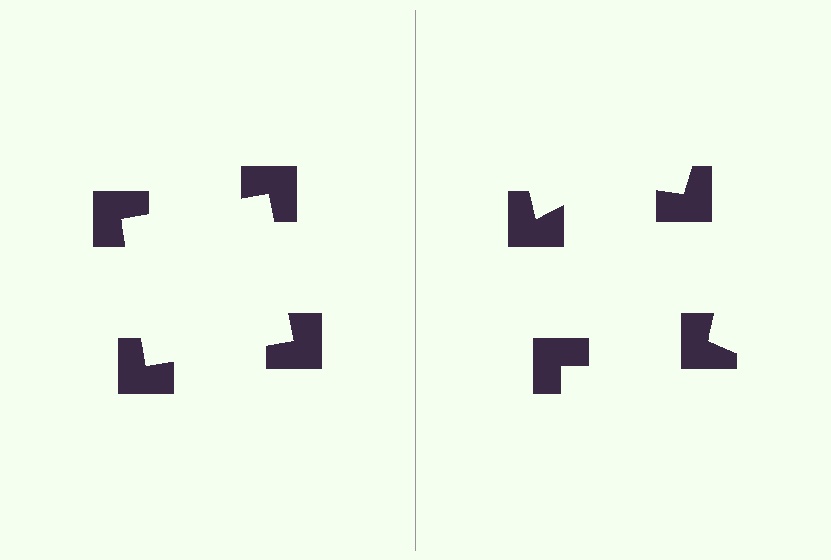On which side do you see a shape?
An illusory square appears on the left side. On the right side the wedge cuts are rotated, so no coherent shape forms.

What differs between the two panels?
The notched squares are positioned identically on both sides; only the wedge orientations differ. On the left they align to a square; on the right they are misaligned.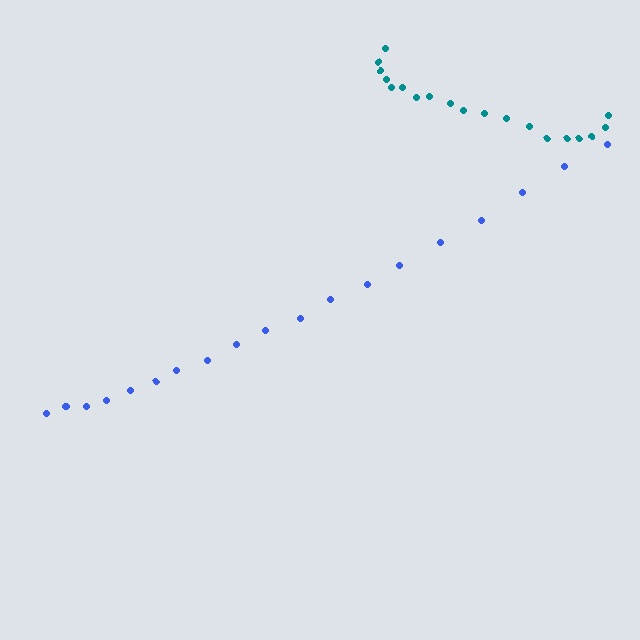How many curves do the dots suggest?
There are 2 distinct paths.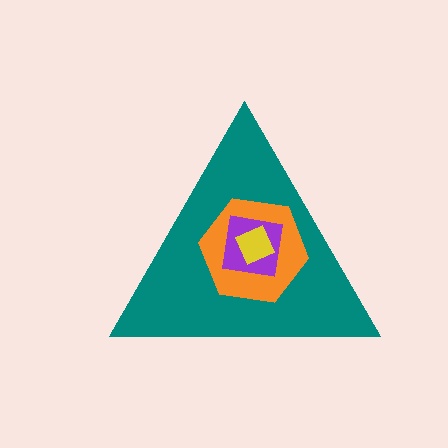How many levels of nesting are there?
4.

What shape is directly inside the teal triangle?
The orange hexagon.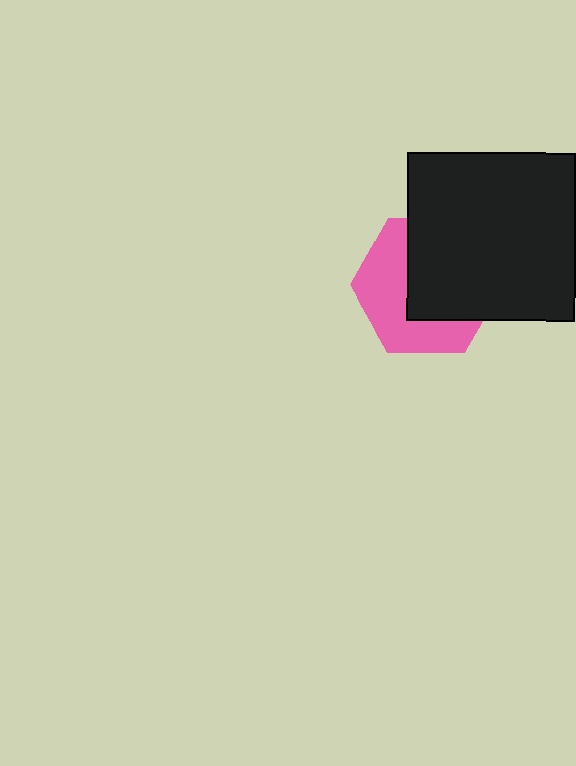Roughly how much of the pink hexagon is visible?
About half of it is visible (roughly 46%).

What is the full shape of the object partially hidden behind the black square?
The partially hidden object is a pink hexagon.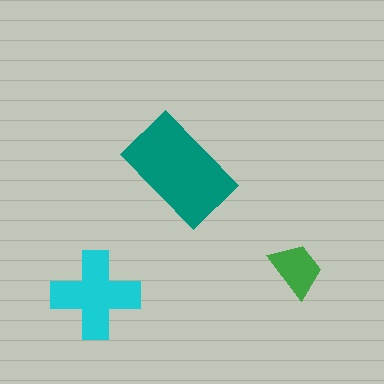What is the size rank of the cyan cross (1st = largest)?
2nd.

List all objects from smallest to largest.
The green trapezoid, the cyan cross, the teal rectangle.